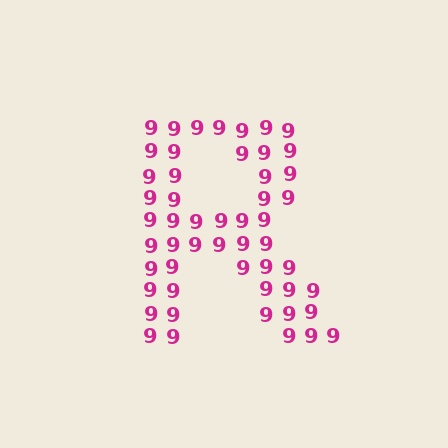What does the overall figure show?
The overall figure shows the letter R.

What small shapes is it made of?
It is made of small digit 9's.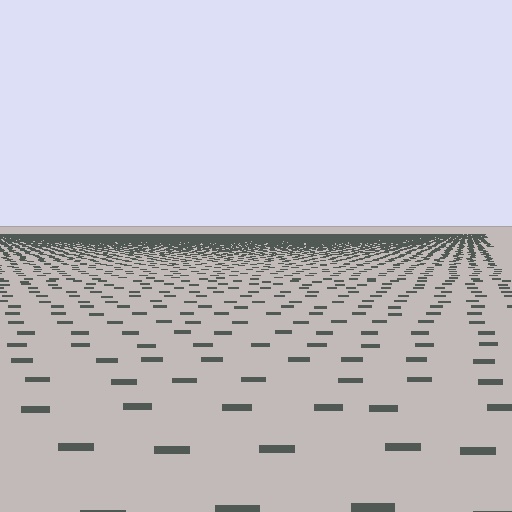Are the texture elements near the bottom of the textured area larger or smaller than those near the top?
Larger. Near the bottom, elements are closer to the viewer and appear at a bigger on-screen size.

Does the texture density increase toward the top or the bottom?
Density increases toward the top.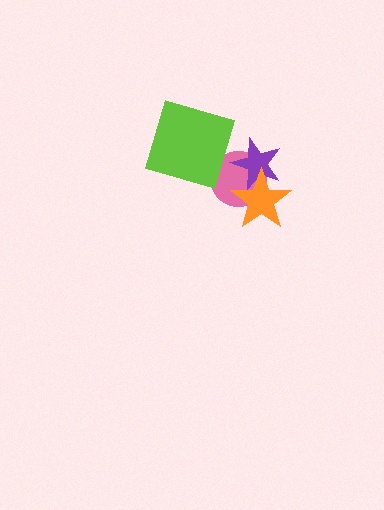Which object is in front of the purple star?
The orange star is in front of the purple star.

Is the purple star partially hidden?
Yes, it is partially covered by another shape.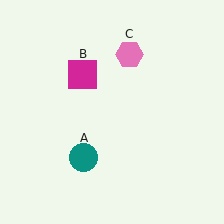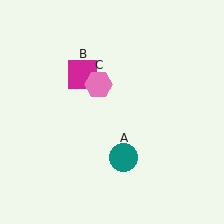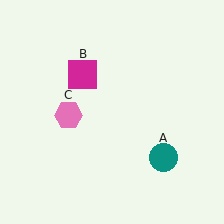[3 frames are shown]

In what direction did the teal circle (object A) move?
The teal circle (object A) moved right.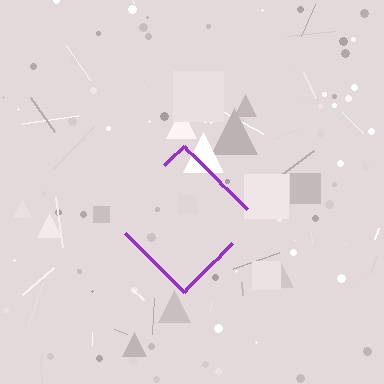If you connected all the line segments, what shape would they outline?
They would outline a diamond.